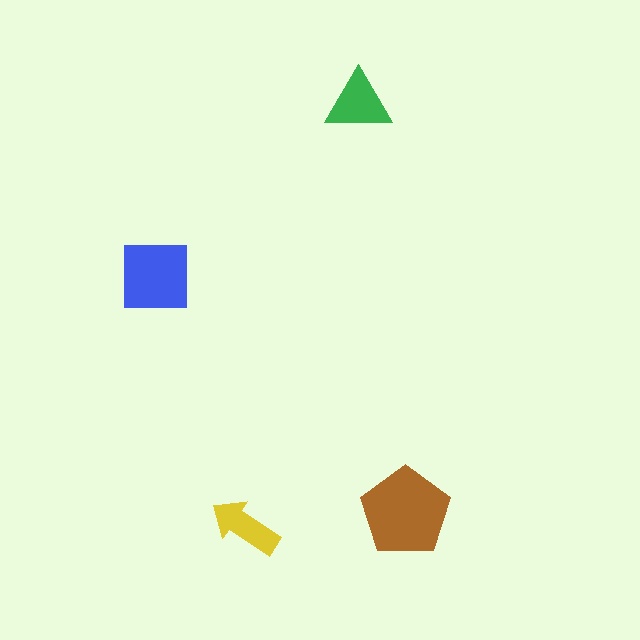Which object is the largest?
The brown pentagon.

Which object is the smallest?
The yellow arrow.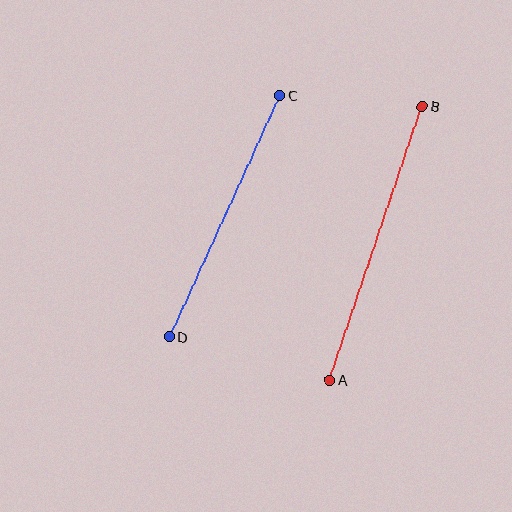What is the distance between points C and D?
The distance is approximately 265 pixels.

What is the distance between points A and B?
The distance is approximately 289 pixels.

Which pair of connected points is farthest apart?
Points A and B are farthest apart.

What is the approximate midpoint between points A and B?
The midpoint is at approximately (376, 243) pixels.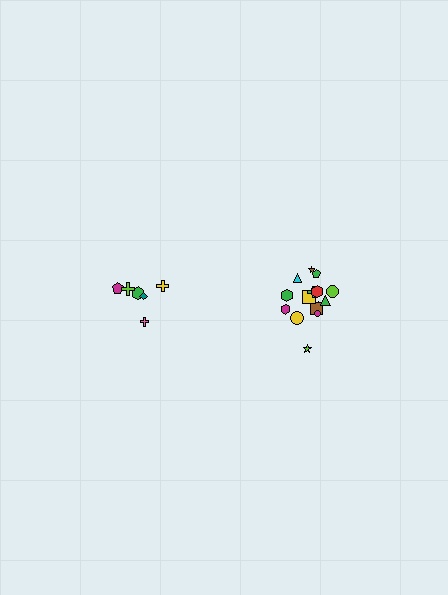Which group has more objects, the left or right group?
The right group.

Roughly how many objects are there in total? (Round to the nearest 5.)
Roughly 20 objects in total.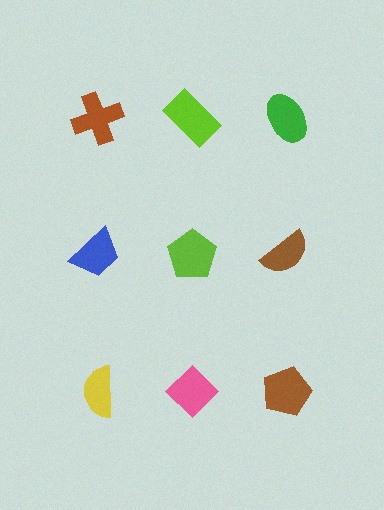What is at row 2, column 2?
A lime pentagon.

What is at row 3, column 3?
A brown pentagon.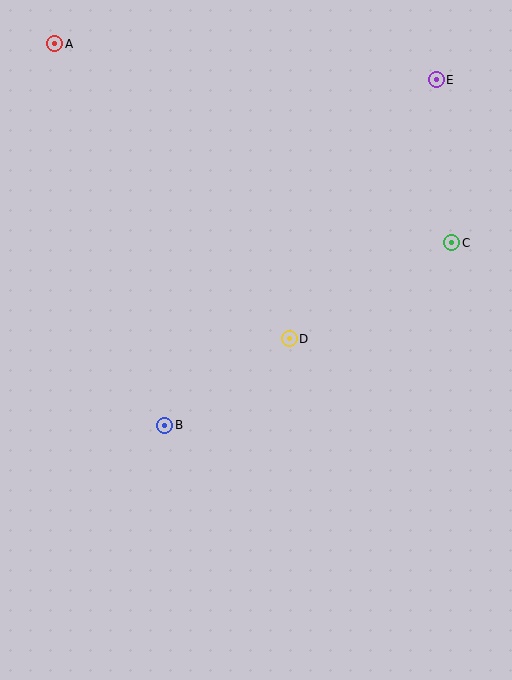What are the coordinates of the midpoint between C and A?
The midpoint between C and A is at (253, 143).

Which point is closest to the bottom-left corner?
Point B is closest to the bottom-left corner.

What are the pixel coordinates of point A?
Point A is at (55, 44).